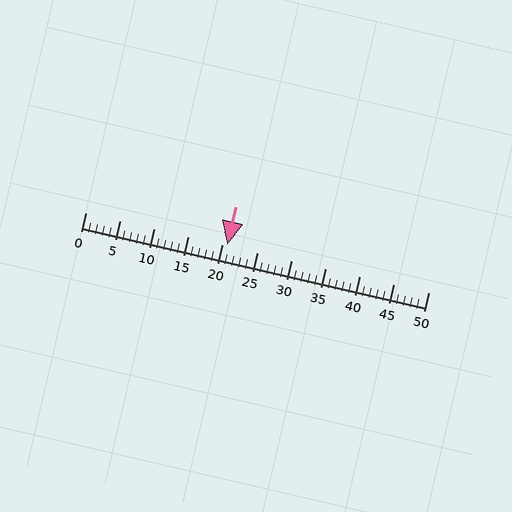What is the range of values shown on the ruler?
The ruler shows values from 0 to 50.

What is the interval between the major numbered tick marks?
The major tick marks are spaced 5 units apart.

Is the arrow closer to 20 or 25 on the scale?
The arrow is closer to 20.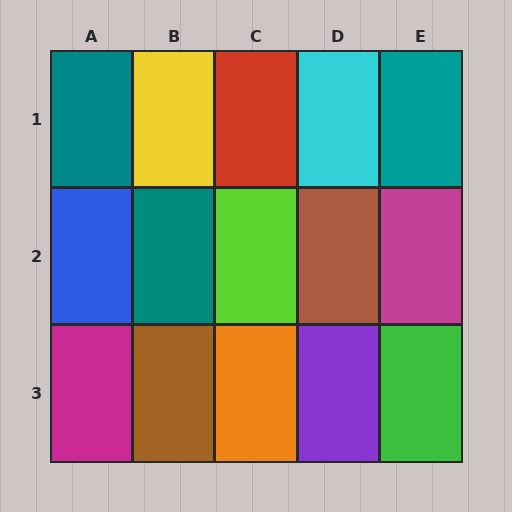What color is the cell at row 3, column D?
Purple.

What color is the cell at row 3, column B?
Brown.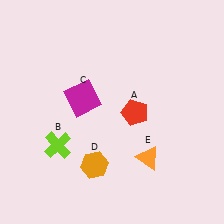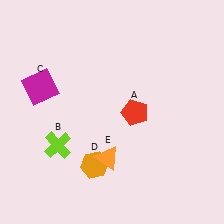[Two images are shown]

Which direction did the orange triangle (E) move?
The orange triangle (E) moved left.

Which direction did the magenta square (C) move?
The magenta square (C) moved left.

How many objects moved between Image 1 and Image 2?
2 objects moved between the two images.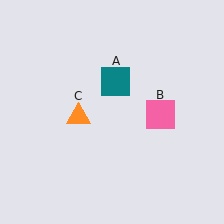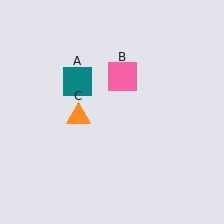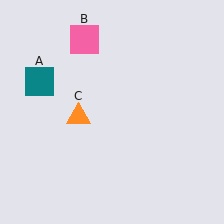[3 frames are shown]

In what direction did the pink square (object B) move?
The pink square (object B) moved up and to the left.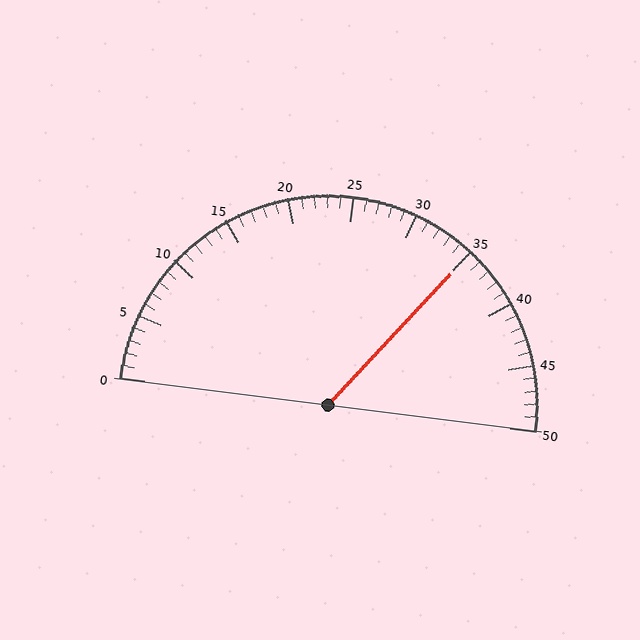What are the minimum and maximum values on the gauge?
The gauge ranges from 0 to 50.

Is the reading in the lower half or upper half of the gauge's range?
The reading is in the upper half of the range (0 to 50).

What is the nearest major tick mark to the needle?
The nearest major tick mark is 35.